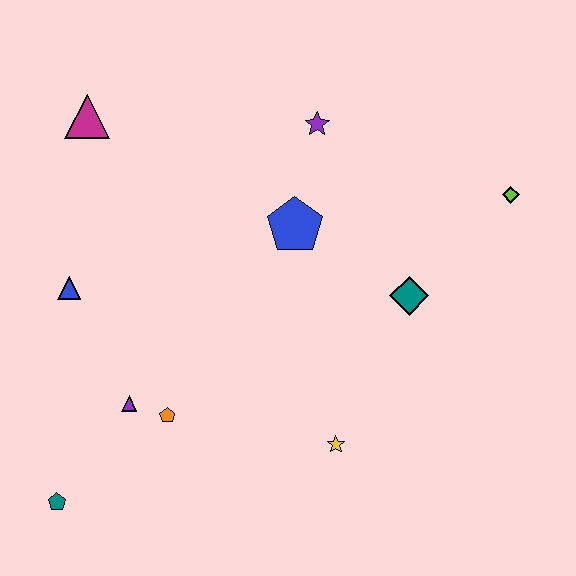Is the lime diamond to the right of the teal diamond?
Yes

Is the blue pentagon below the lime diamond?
Yes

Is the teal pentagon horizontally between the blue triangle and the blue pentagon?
No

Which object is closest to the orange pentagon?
The purple triangle is closest to the orange pentagon.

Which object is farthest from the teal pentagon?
The lime diamond is farthest from the teal pentagon.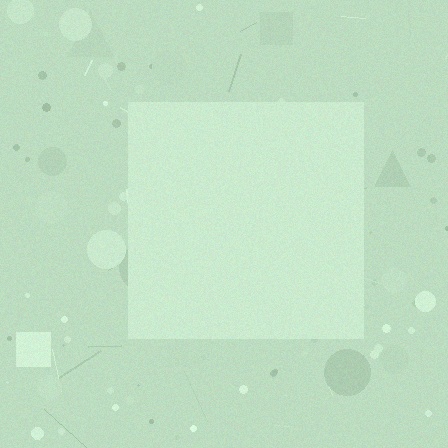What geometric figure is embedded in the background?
A square is embedded in the background.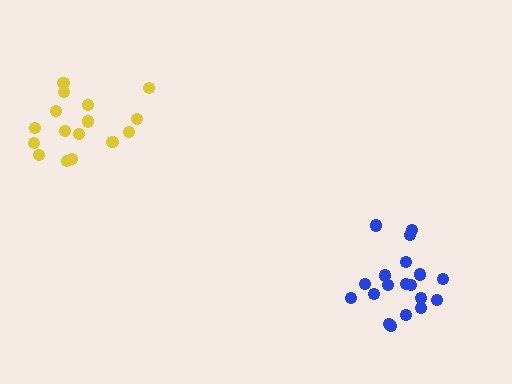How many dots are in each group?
Group 1: 16 dots, Group 2: 19 dots (35 total).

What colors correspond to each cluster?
The clusters are colored: yellow, blue.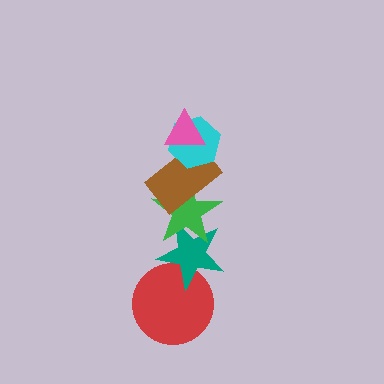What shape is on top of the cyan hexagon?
The pink triangle is on top of the cyan hexagon.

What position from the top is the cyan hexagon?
The cyan hexagon is 2nd from the top.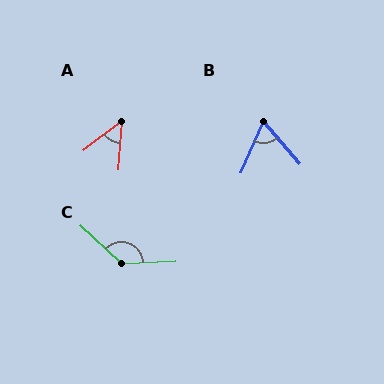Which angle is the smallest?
A, at approximately 48 degrees.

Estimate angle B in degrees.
Approximately 64 degrees.